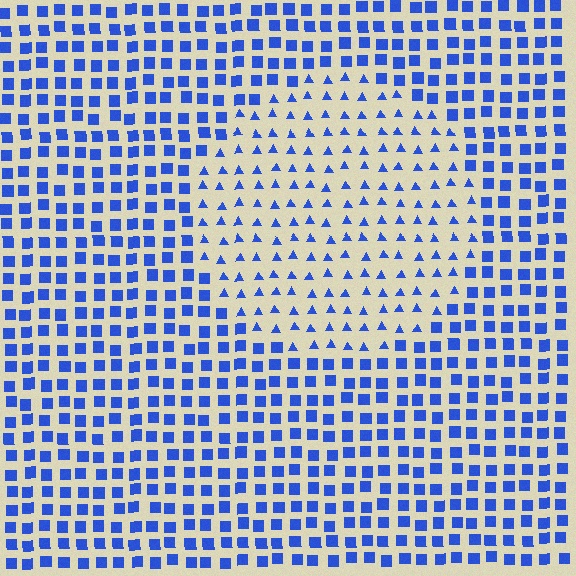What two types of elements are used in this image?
The image uses triangles inside the circle region and squares outside it.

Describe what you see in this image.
The image is filled with small blue elements arranged in a uniform grid. A circle-shaped region contains triangles, while the surrounding area contains squares. The boundary is defined purely by the change in element shape.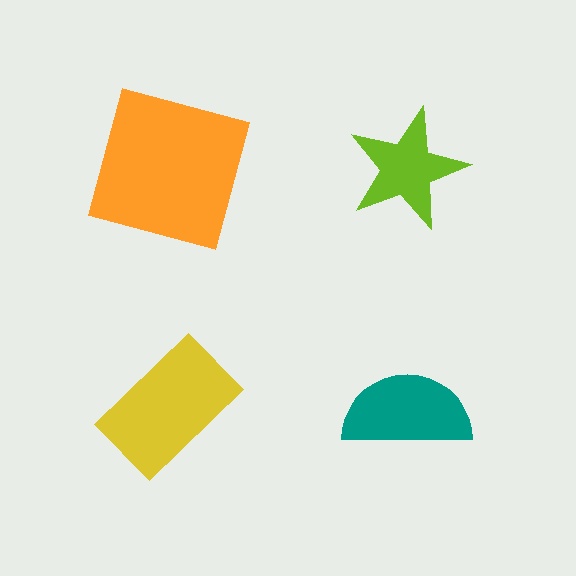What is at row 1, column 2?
A lime star.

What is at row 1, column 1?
An orange square.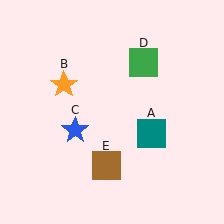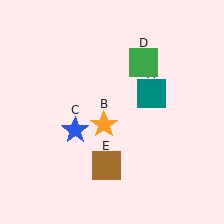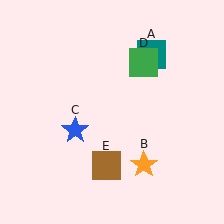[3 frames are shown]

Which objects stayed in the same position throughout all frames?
Blue star (object C) and green square (object D) and brown square (object E) remained stationary.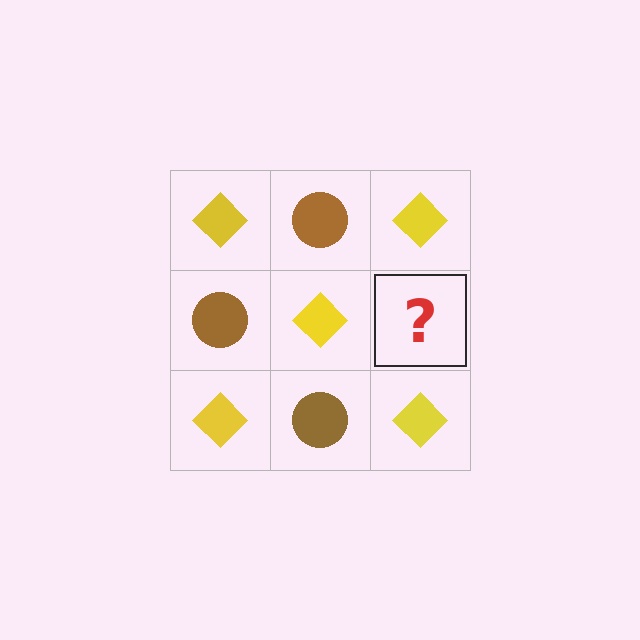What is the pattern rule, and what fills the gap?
The rule is that it alternates yellow diamond and brown circle in a checkerboard pattern. The gap should be filled with a brown circle.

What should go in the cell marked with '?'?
The missing cell should contain a brown circle.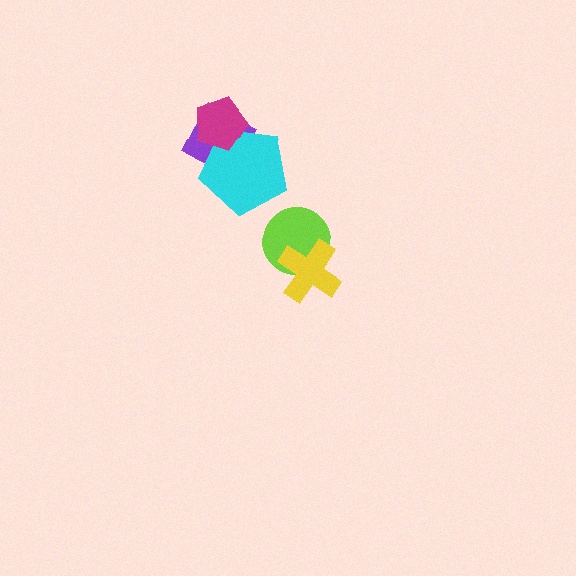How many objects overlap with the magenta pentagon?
2 objects overlap with the magenta pentagon.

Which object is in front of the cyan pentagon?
The magenta pentagon is in front of the cyan pentagon.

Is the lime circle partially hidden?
Yes, it is partially covered by another shape.